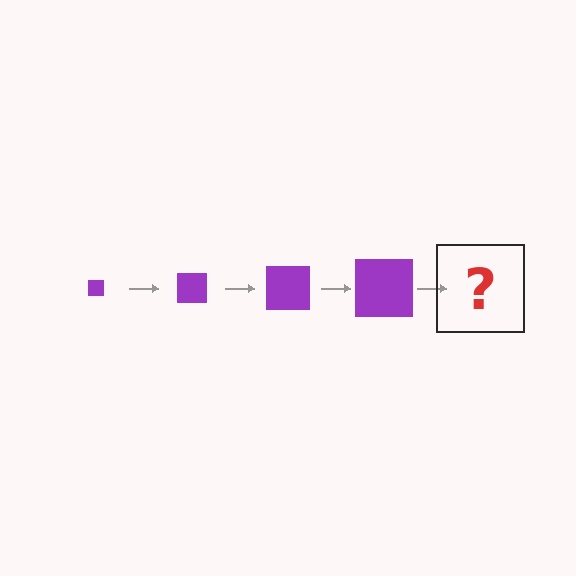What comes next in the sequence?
The next element should be a purple square, larger than the previous one.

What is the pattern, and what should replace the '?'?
The pattern is that the square gets progressively larger each step. The '?' should be a purple square, larger than the previous one.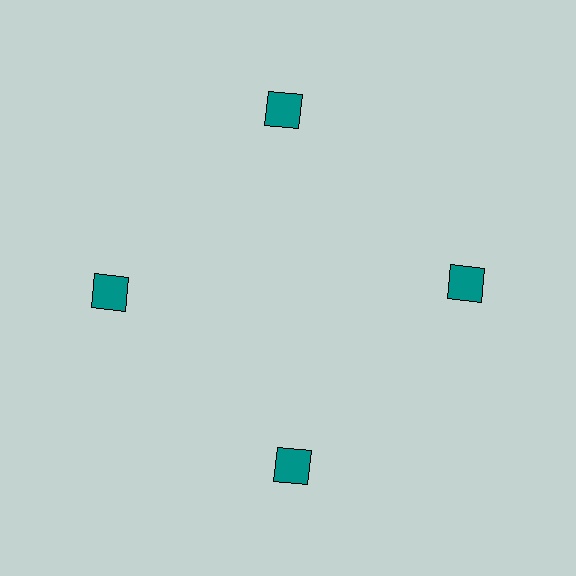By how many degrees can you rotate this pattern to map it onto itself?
The pattern maps onto itself every 90 degrees of rotation.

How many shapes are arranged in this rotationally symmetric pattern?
There are 4 shapes, arranged in 4 groups of 1.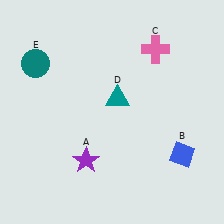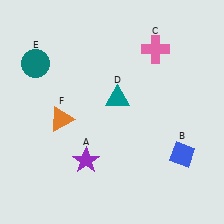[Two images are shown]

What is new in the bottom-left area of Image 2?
An orange triangle (F) was added in the bottom-left area of Image 2.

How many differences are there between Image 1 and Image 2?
There is 1 difference between the two images.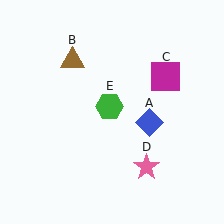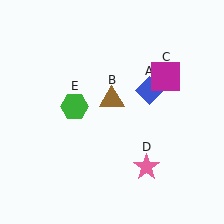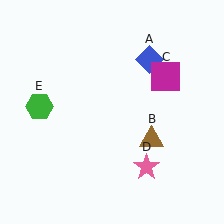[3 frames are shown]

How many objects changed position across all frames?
3 objects changed position: blue diamond (object A), brown triangle (object B), green hexagon (object E).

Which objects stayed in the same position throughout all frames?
Magenta square (object C) and pink star (object D) remained stationary.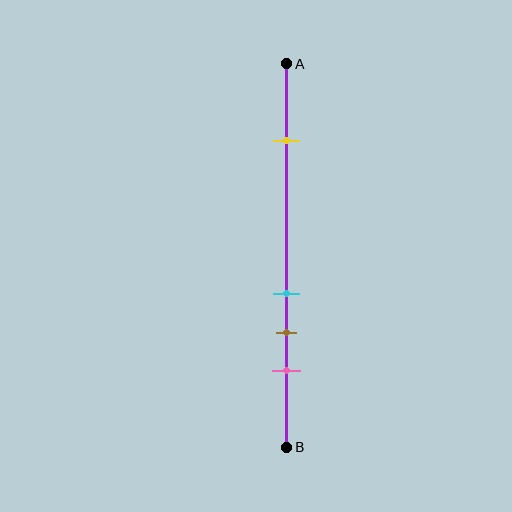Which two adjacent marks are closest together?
The cyan and brown marks are the closest adjacent pair.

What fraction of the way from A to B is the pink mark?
The pink mark is approximately 80% (0.8) of the way from A to B.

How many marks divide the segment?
There are 4 marks dividing the segment.